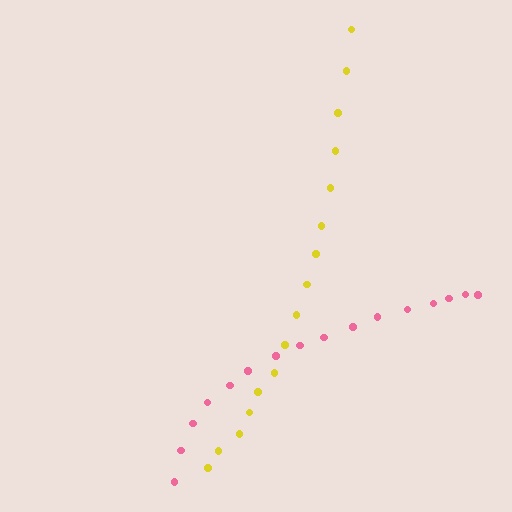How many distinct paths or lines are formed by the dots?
There are 2 distinct paths.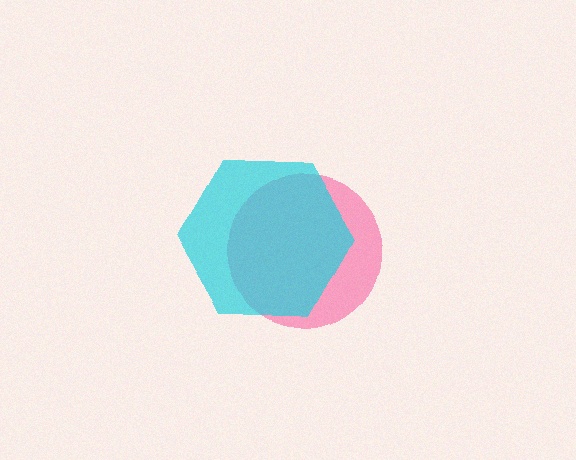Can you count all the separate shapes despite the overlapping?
Yes, there are 2 separate shapes.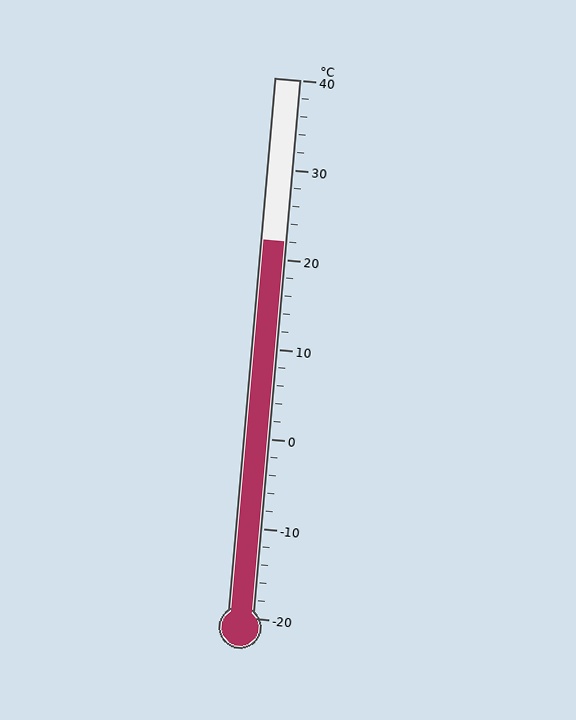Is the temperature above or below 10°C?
The temperature is above 10°C.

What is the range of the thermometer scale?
The thermometer scale ranges from -20°C to 40°C.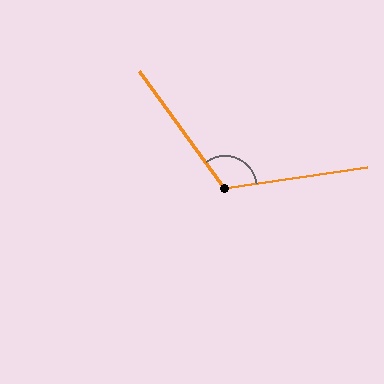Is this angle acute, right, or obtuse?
It is obtuse.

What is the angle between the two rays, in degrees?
Approximately 118 degrees.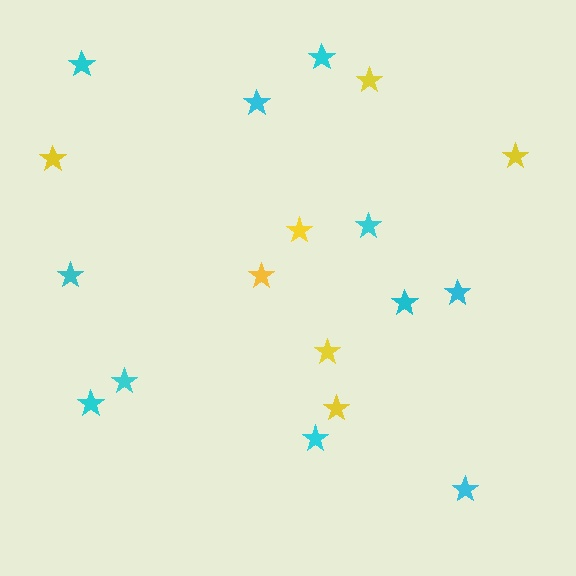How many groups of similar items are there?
There are 2 groups: one group of yellow stars (7) and one group of cyan stars (11).